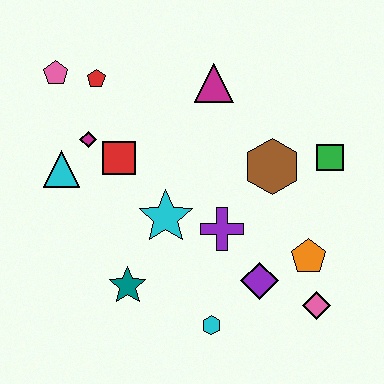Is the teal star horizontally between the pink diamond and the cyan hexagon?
No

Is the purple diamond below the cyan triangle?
Yes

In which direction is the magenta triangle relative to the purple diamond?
The magenta triangle is above the purple diamond.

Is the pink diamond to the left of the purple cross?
No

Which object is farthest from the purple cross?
The pink pentagon is farthest from the purple cross.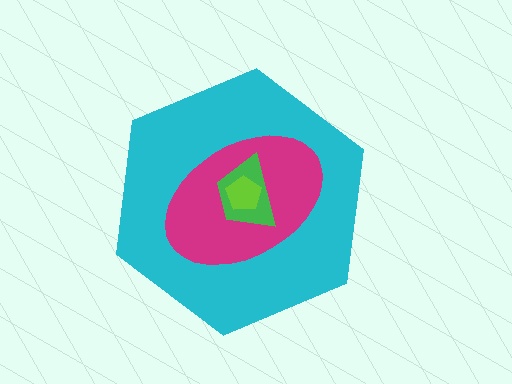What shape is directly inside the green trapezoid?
The lime pentagon.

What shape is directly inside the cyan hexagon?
The magenta ellipse.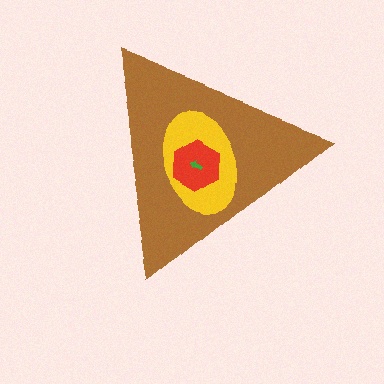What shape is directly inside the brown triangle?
The yellow ellipse.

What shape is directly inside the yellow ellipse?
The red hexagon.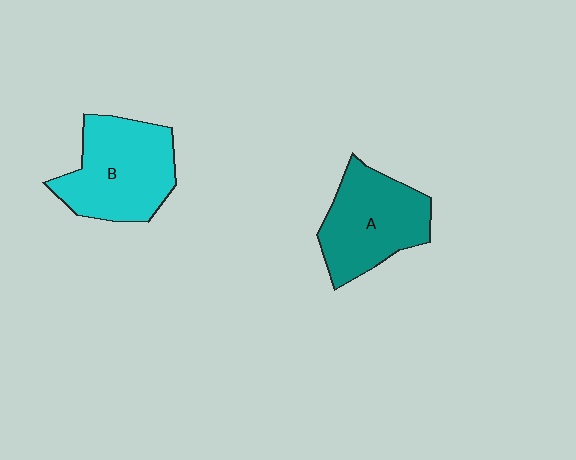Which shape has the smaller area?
Shape A (teal).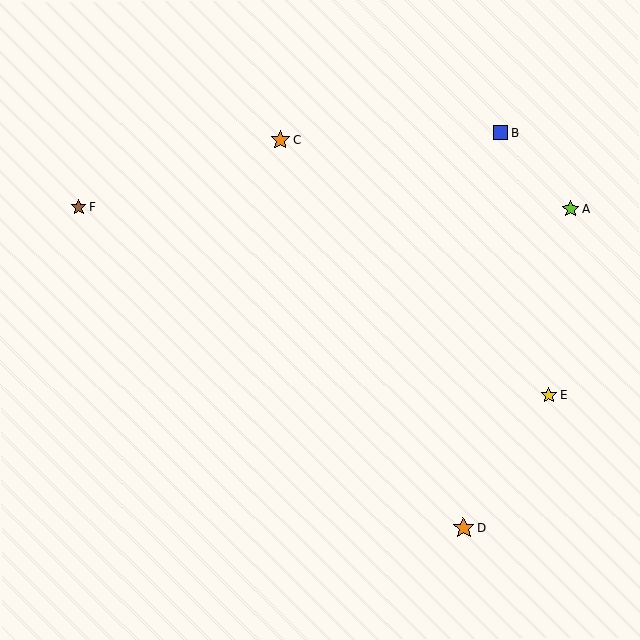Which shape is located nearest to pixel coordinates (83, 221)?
The brown star (labeled F) at (79, 207) is nearest to that location.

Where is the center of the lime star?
The center of the lime star is at (571, 209).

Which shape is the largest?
The orange star (labeled D) is the largest.